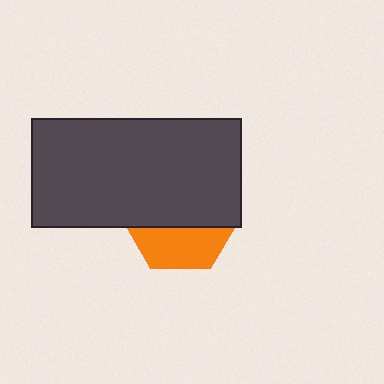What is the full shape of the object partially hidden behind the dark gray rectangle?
The partially hidden object is an orange hexagon.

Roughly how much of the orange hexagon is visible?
A small part of it is visible (roughly 37%).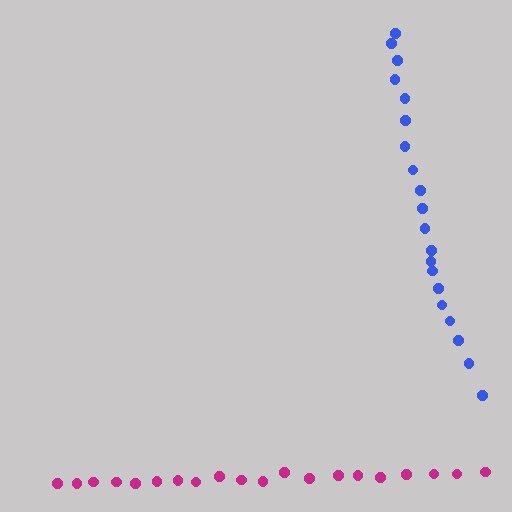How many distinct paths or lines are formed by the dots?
There are 2 distinct paths.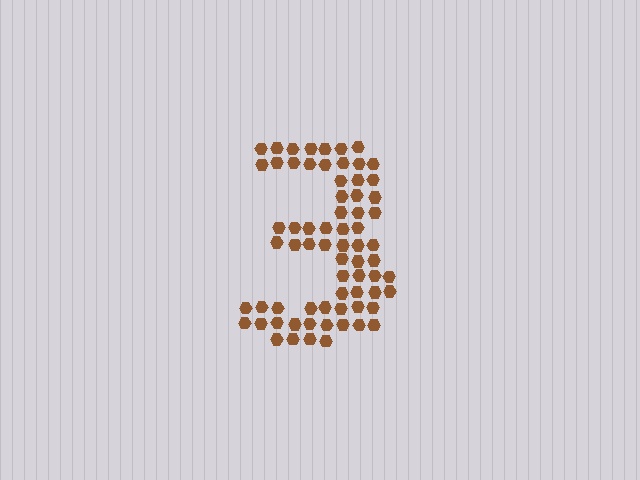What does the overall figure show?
The overall figure shows the digit 3.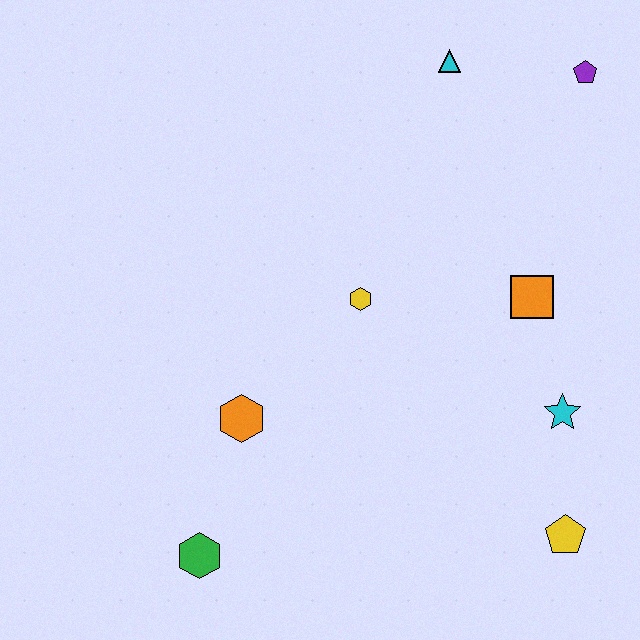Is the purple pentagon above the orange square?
Yes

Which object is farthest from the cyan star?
The green hexagon is farthest from the cyan star.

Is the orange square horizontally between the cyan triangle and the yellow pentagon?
Yes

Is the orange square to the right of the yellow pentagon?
No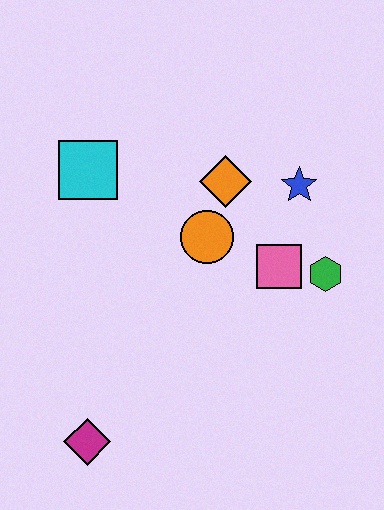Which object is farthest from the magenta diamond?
The blue star is farthest from the magenta diamond.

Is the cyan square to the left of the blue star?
Yes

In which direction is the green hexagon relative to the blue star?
The green hexagon is below the blue star.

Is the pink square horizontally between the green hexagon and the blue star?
No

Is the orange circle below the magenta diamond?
No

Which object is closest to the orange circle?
The orange diamond is closest to the orange circle.